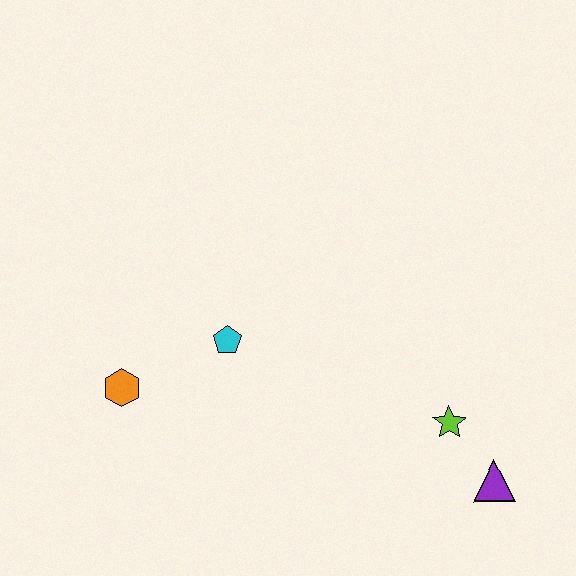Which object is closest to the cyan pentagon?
The orange hexagon is closest to the cyan pentagon.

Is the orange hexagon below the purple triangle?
No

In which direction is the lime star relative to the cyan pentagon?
The lime star is to the right of the cyan pentagon.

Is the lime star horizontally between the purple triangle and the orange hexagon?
Yes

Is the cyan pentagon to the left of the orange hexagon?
No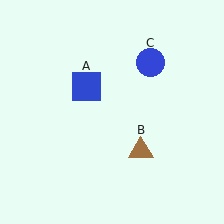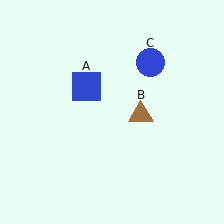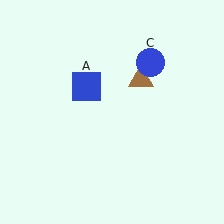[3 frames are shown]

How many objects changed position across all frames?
1 object changed position: brown triangle (object B).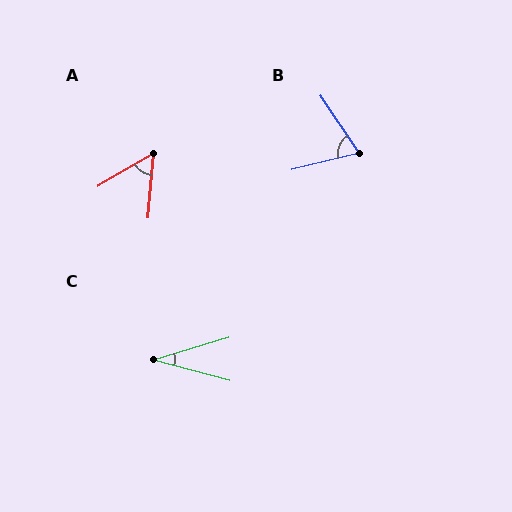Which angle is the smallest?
C, at approximately 31 degrees.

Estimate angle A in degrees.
Approximately 55 degrees.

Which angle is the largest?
B, at approximately 70 degrees.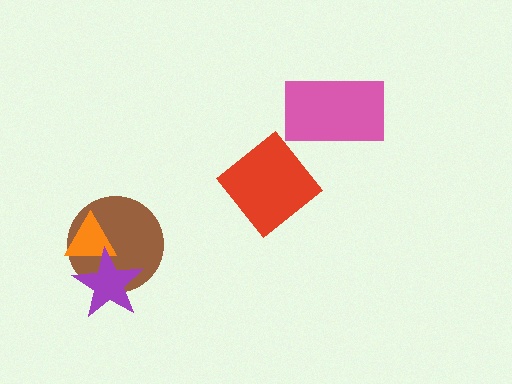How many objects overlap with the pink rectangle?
0 objects overlap with the pink rectangle.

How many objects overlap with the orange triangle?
2 objects overlap with the orange triangle.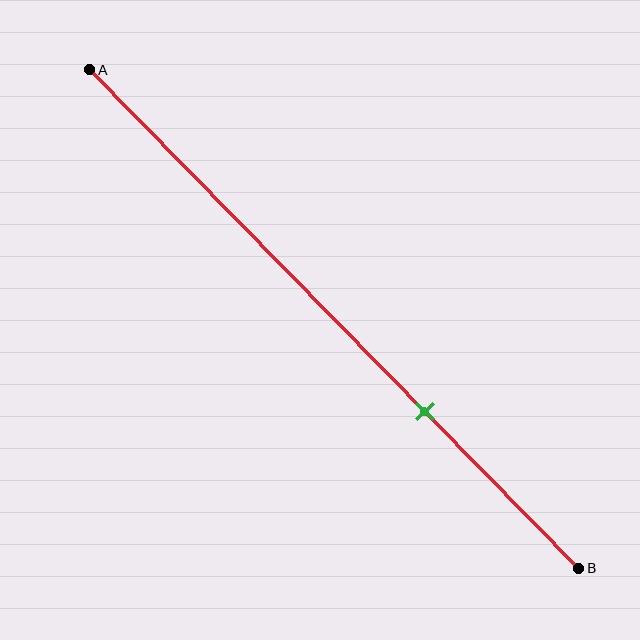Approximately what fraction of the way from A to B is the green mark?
The green mark is approximately 70% of the way from A to B.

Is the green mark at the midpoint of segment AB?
No, the mark is at about 70% from A, not at the 50% midpoint.